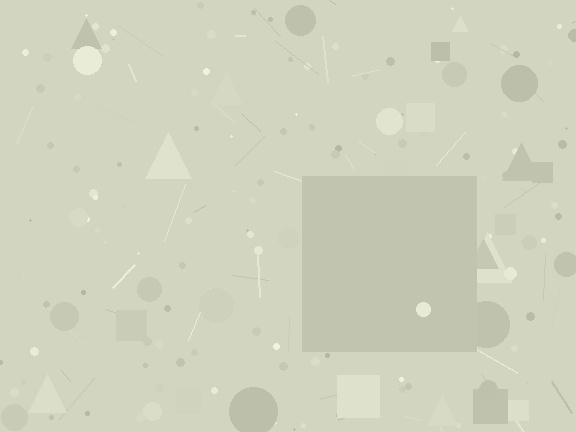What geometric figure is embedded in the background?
A square is embedded in the background.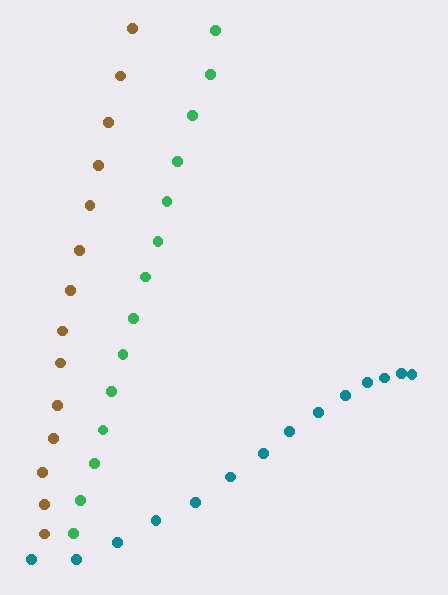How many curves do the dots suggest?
There are 3 distinct paths.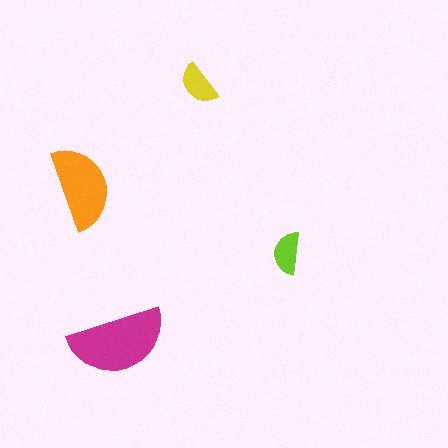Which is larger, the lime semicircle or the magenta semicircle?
The magenta one.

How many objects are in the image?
There are 4 objects in the image.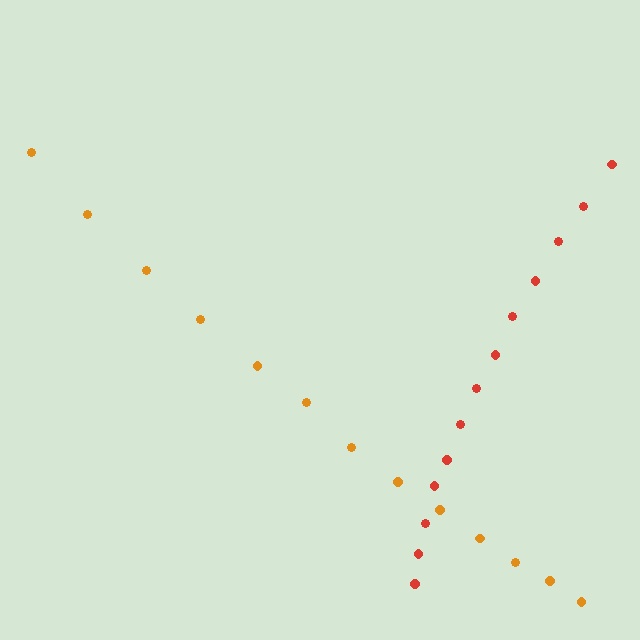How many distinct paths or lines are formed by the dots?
There are 2 distinct paths.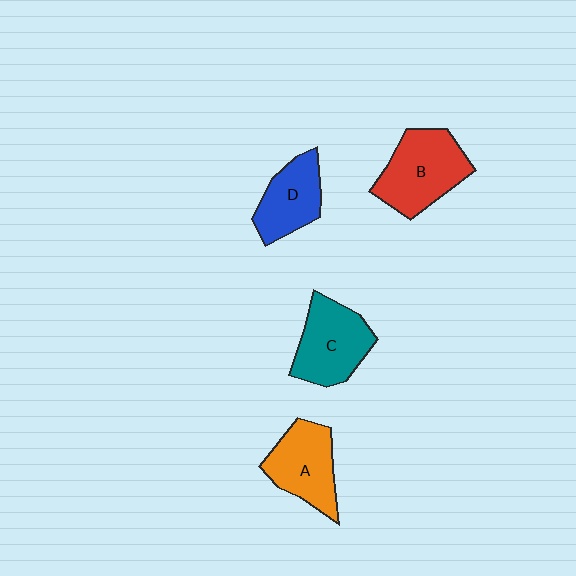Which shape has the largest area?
Shape B (red).